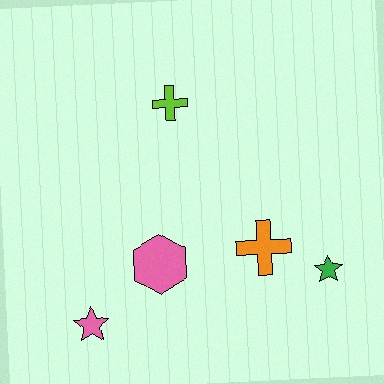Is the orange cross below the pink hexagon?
No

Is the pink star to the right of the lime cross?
No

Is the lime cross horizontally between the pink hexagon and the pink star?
No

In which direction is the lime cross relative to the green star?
The lime cross is above the green star.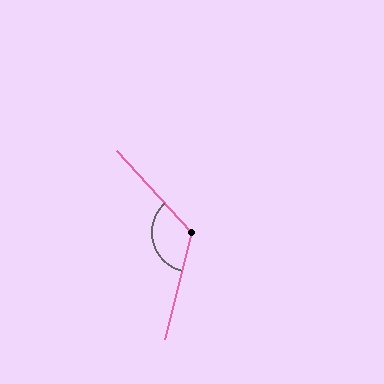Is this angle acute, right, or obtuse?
It is obtuse.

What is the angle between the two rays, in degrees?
Approximately 123 degrees.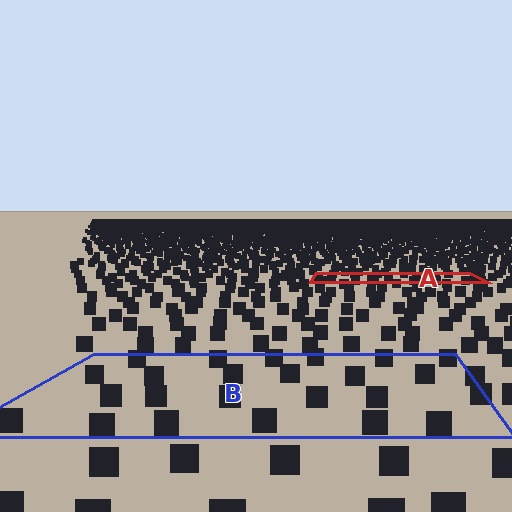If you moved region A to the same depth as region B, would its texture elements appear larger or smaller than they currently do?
They would appear larger. At a closer depth, the same texture elements are projected at a bigger on-screen size.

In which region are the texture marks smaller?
The texture marks are smaller in region A, because it is farther away.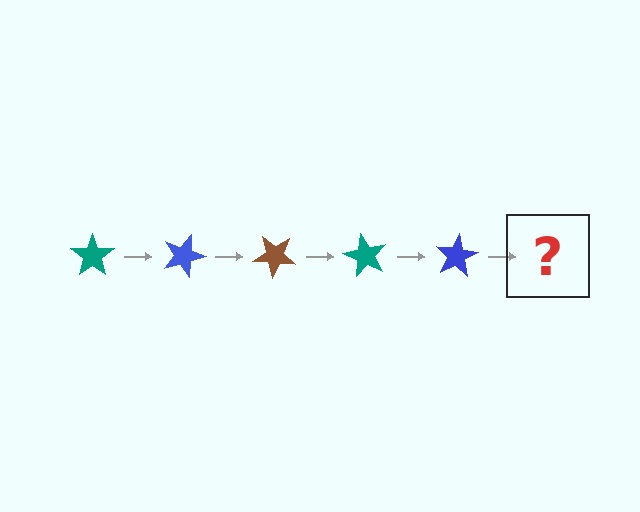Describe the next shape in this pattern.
It should be a brown star, rotated 100 degrees from the start.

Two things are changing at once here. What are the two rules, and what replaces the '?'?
The two rules are that it rotates 20 degrees each step and the color cycles through teal, blue, and brown. The '?' should be a brown star, rotated 100 degrees from the start.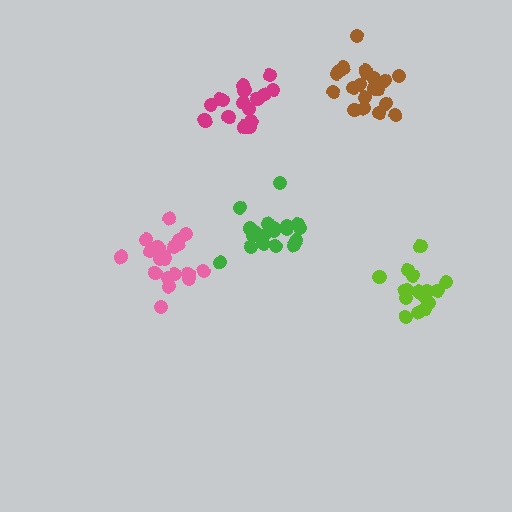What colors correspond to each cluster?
The clusters are colored: green, magenta, pink, brown, lime.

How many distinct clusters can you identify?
There are 5 distinct clusters.